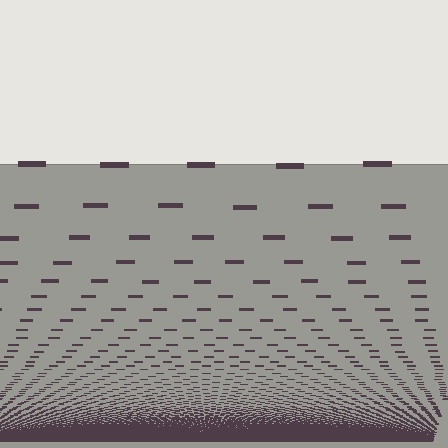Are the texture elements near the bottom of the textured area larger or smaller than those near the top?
Smaller. The gradient is inverted — elements near the bottom are smaller and denser.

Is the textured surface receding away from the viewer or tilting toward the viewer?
The surface appears to tilt toward the viewer. Texture elements get larger and sparser toward the top.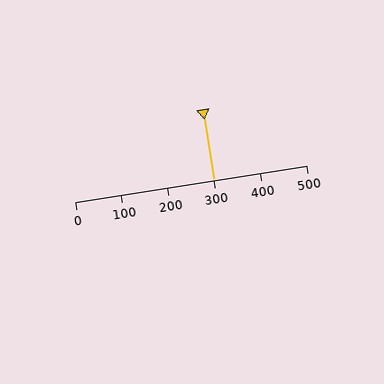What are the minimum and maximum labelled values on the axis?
The axis runs from 0 to 500.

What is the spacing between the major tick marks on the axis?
The major ticks are spaced 100 apart.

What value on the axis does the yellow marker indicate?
The marker indicates approximately 300.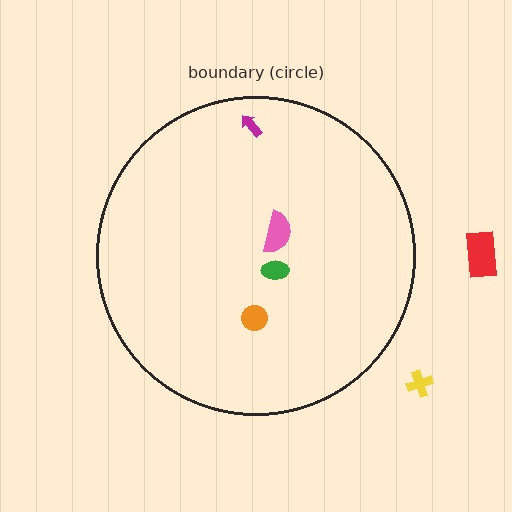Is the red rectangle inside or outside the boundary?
Outside.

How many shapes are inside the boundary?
4 inside, 2 outside.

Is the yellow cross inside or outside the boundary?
Outside.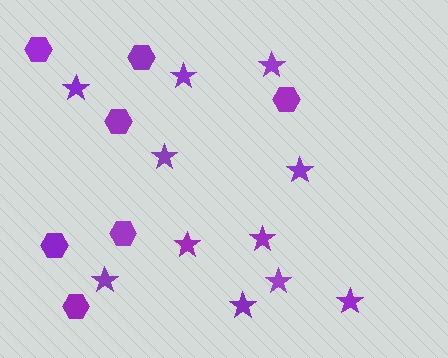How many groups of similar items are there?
There are 2 groups: one group of hexagons (7) and one group of stars (11).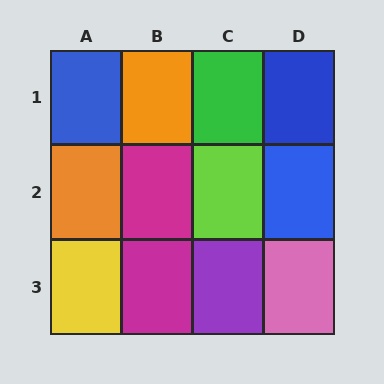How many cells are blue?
3 cells are blue.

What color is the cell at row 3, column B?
Magenta.